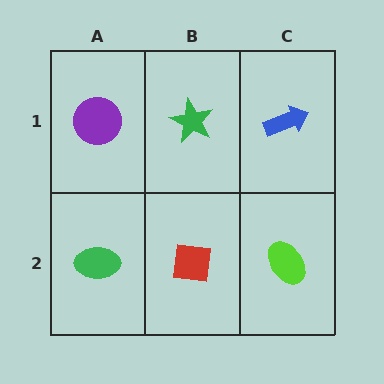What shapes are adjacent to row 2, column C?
A blue arrow (row 1, column C), a red square (row 2, column B).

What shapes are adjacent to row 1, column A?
A green ellipse (row 2, column A), a green star (row 1, column B).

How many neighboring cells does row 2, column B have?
3.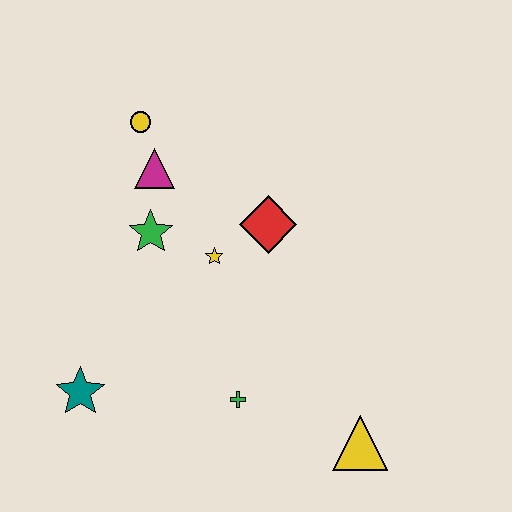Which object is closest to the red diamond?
The yellow star is closest to the red diamond.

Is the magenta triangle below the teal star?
No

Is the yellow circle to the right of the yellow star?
No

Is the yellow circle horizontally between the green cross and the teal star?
Yes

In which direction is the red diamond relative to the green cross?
The red diamond is above the green cross.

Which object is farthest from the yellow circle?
The yellow triangle is farthest from the yellow circle.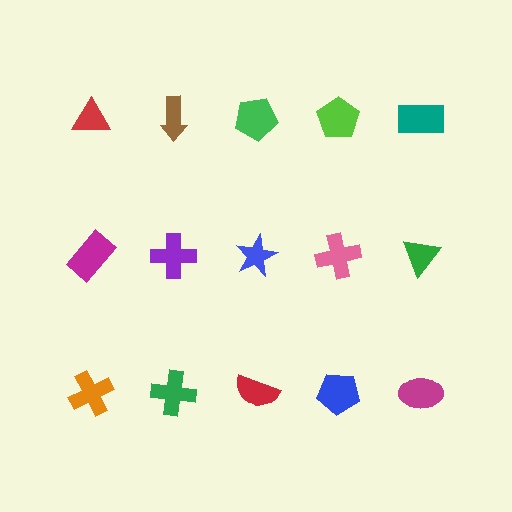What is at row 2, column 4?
A pink cross.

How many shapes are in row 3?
5 shapes.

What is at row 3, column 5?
A magenta ellipse.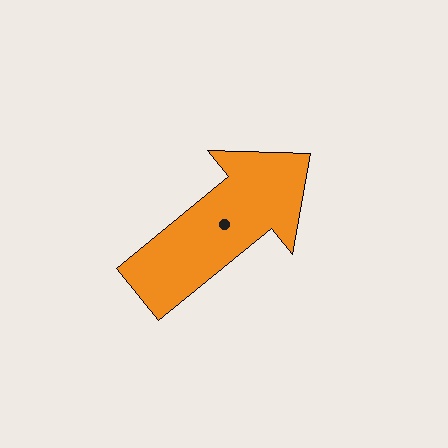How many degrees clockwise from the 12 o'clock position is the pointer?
Approximately 51 degrees.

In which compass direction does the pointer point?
Northeast.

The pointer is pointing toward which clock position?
Roughly 2 o'clock.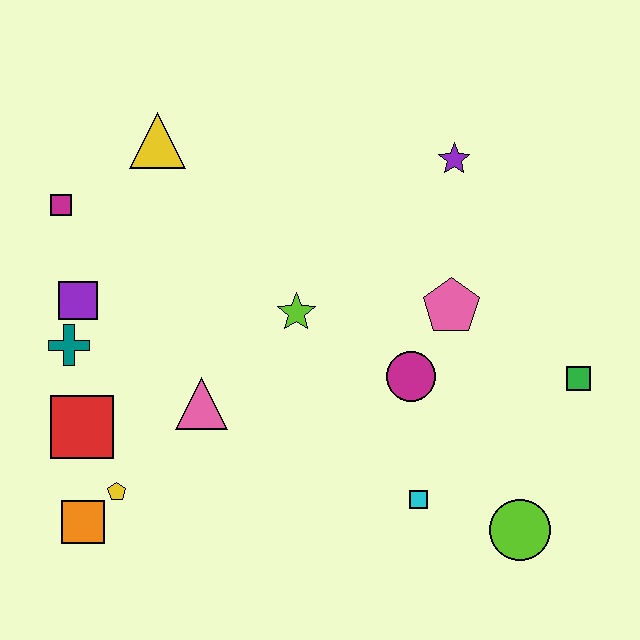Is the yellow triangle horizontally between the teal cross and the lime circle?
Yes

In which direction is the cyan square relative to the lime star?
The cyan square is below the lime star.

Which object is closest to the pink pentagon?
The magenta circle is closest to the pink pentagon.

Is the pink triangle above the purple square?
No